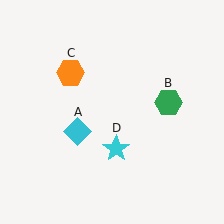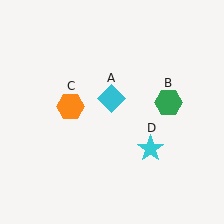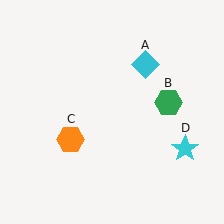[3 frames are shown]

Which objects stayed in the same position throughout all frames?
Green hexagon (object B) remained stationary.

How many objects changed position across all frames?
3 objects changed position: cyan diamond (object A), orange hexagon (object C), cyan star (object D).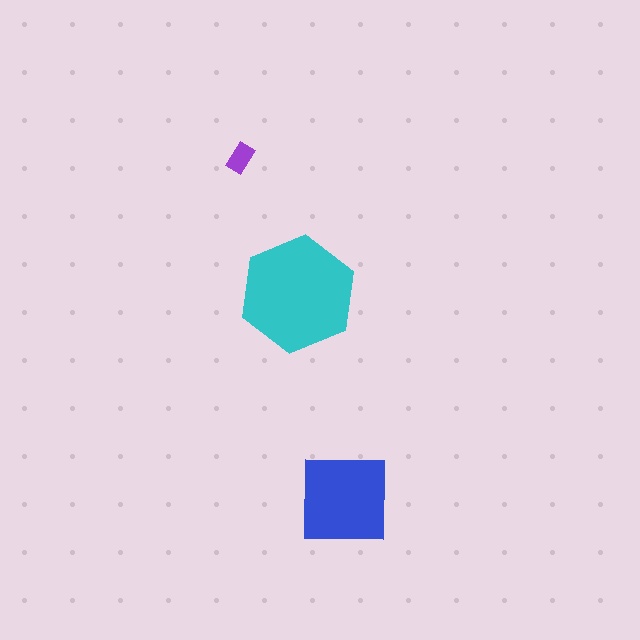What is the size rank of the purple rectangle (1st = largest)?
3rd.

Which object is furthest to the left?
The purple rectangle is leftmost.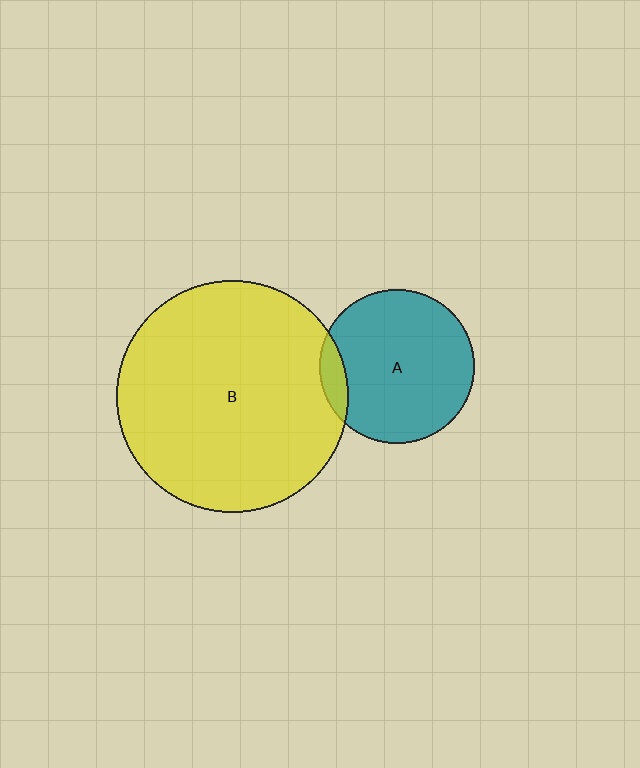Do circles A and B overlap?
Yes.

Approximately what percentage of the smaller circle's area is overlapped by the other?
Approximately 10%.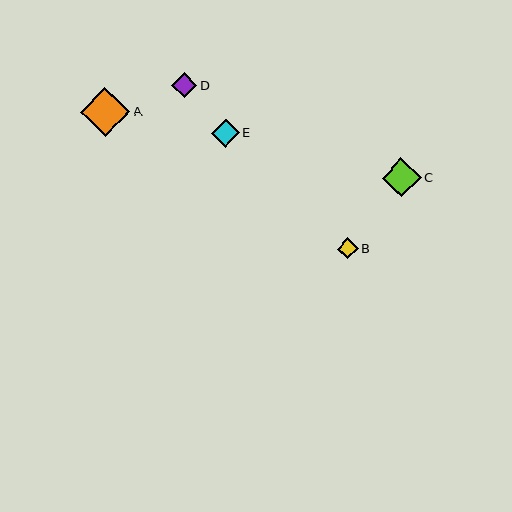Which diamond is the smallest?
Diamond B is the smallest with a size of approximately 21 pixels.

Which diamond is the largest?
Diamond A is the largest with a size of approximately 50 pixels.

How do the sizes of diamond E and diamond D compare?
Diamond E and diamond D are approximately the same size.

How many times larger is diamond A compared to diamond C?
Diamond A is approximately 1.3 times the size of diamond C.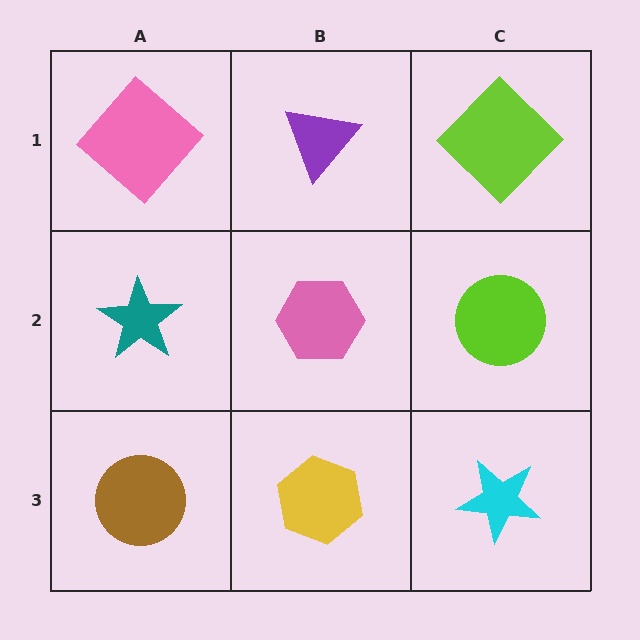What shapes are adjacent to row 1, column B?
A pink hexagon (row 2, column B), a pink diamond (row 1, column A), a lime diamond (row 1, column C).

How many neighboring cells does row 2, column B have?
4.